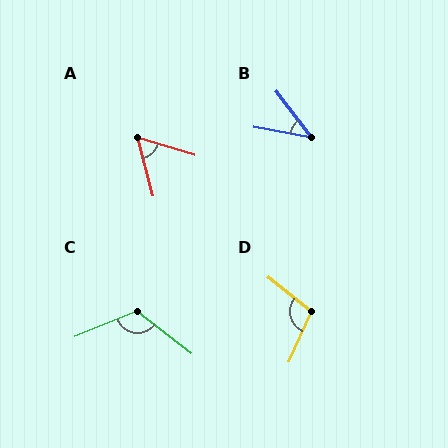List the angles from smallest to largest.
B (42°), A (59°), D (104°), C (121°).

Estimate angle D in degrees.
Approximately 104 degrees.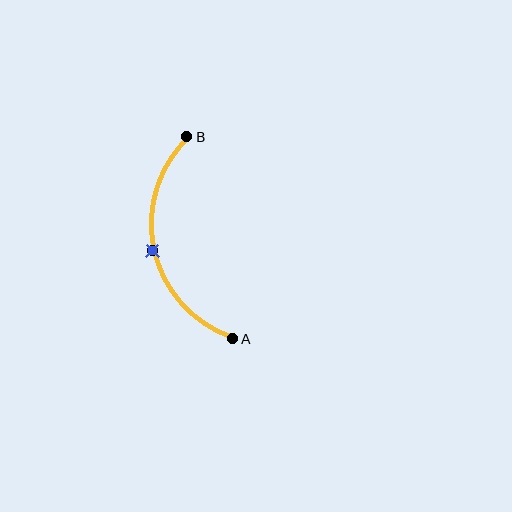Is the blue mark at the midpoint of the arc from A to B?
Yes. The blue mark lies on the arc at equal arc-length from both A and B — it is the arc midpoint.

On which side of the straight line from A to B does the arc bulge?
The arc bulges to the left of the straight line connecting A and B.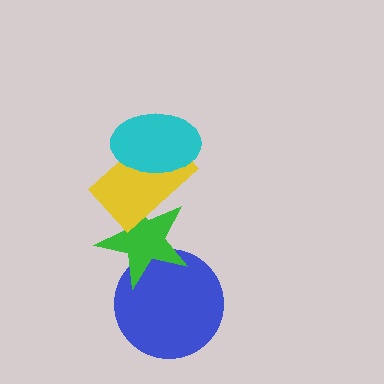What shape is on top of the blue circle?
The green star is on top of the blue circle.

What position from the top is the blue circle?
The blue circle is 4th from the top.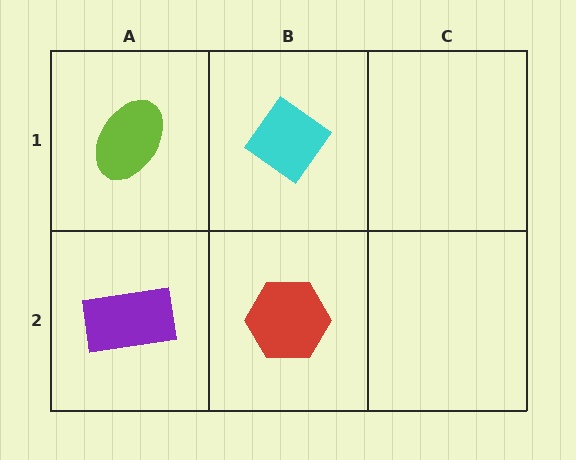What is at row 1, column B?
A cyan diamond.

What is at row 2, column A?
A purple rectangle.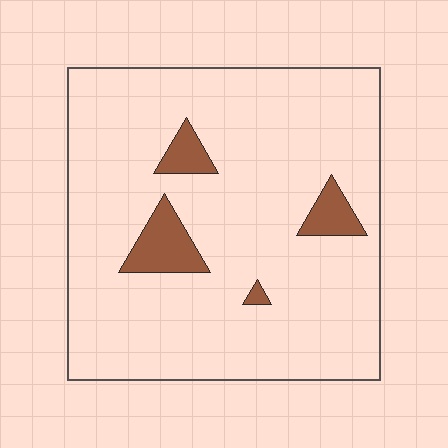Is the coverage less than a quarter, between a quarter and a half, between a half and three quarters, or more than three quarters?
Less than a quarter.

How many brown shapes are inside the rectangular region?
4.